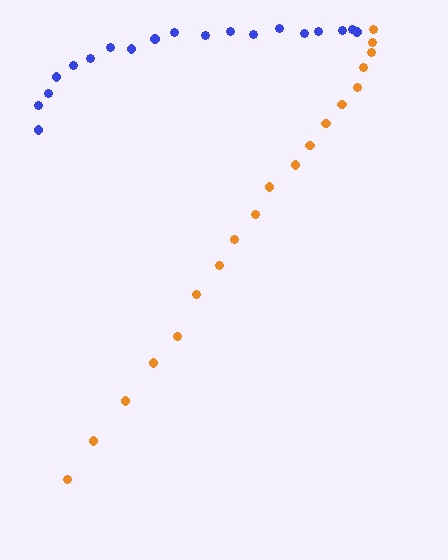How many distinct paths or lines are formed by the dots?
There are 2 distinct paths.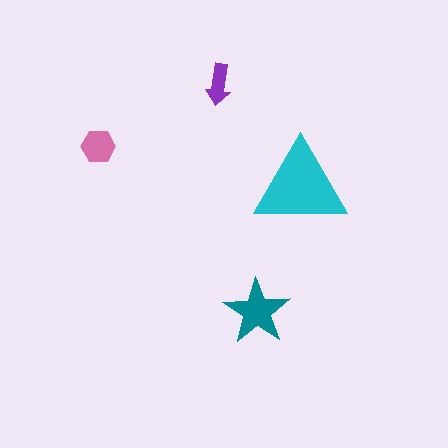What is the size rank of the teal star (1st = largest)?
2nd.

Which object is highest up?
The purple arrow is topmost.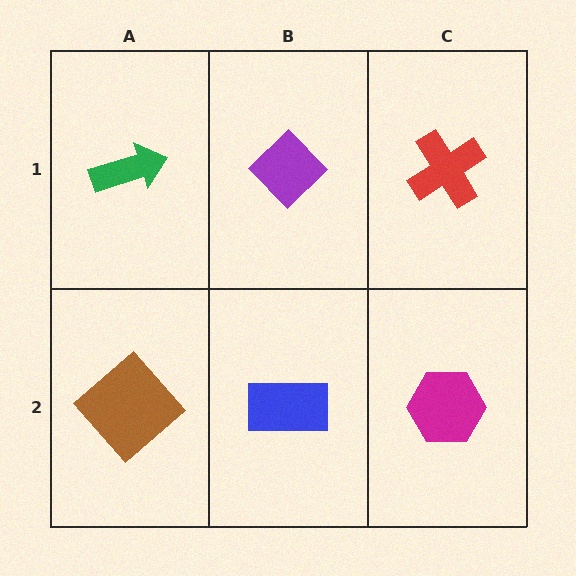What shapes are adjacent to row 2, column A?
A green arrow (row 1, column A), a blue rectangle (row 2, column B).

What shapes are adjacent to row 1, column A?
A brown diamond (row 2, column A), a purple diamond (row 1, column B).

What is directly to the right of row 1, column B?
A red cross.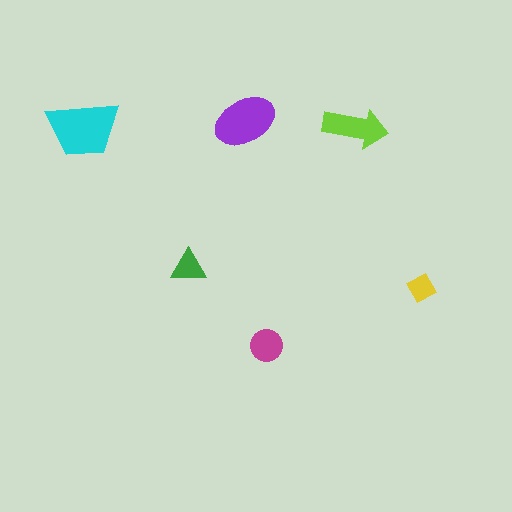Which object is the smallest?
The yellow diamond.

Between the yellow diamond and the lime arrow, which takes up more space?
The lime arrow.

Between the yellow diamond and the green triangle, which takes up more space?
The green triangle.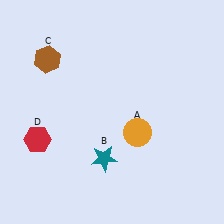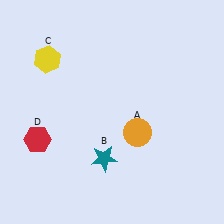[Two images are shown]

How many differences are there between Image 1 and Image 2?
There is 1 difference between the two images.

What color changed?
The hexagon (C) changed from brown in Image 1 to yellow in Image 2.